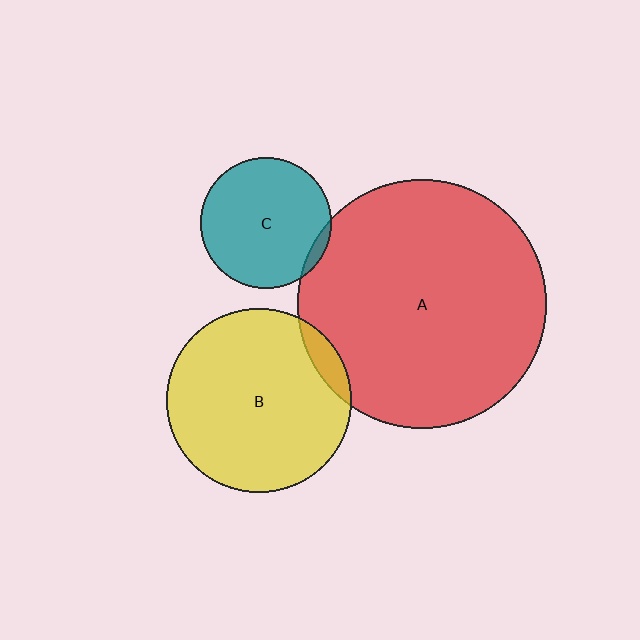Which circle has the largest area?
Circle A (red).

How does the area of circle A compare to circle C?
Approximately 3.6 times.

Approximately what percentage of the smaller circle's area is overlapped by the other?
Approximately 5%.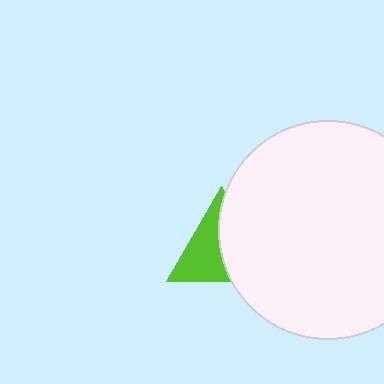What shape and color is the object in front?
The object in front is a white circle.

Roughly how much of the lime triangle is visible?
About half of it is visible (roughly 50%).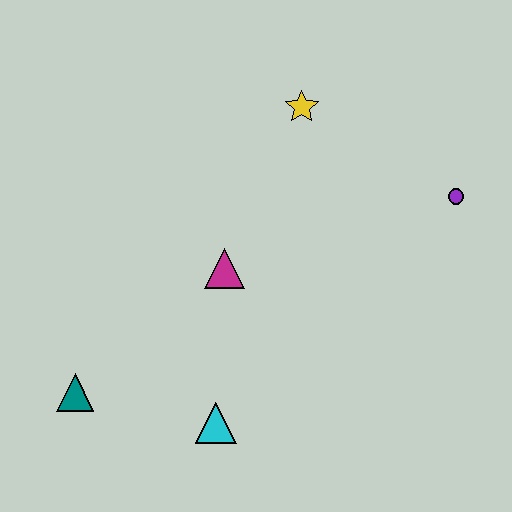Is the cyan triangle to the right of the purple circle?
No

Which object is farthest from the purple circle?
The teal triangle is farthest from the purple circle.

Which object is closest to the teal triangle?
The cyan triangle is closest to the teal triangle.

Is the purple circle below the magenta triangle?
No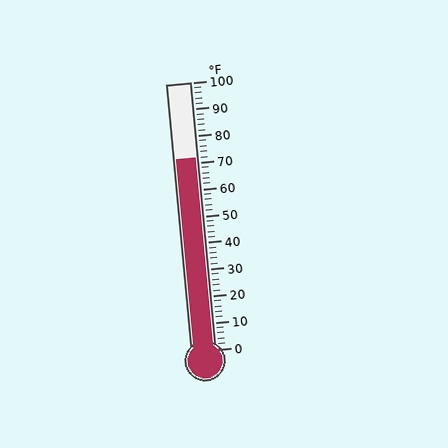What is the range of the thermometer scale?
The thermometer scale ranges from 0°F to 100°F.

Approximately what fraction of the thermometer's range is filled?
The thermometer is filled to approximately 70% of its range.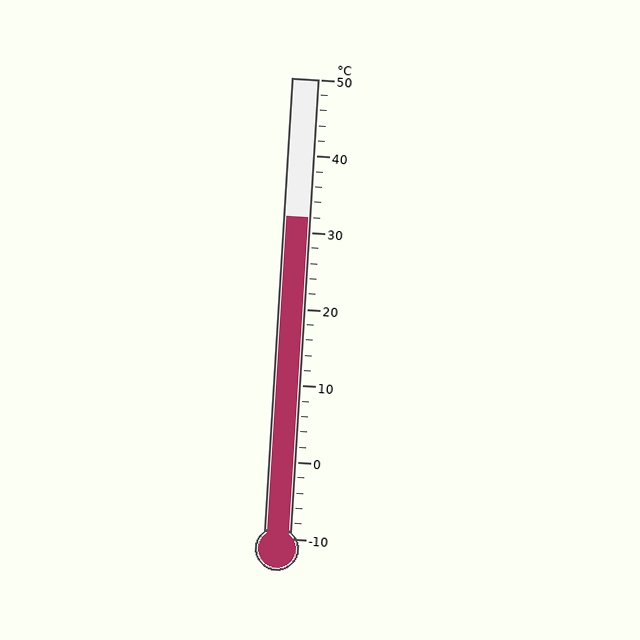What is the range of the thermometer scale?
The thermometer scale ranges from -10°C to 50°C.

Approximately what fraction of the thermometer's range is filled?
The thermometer is filled to approximately 70% of its range.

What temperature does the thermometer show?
The thermometer shows approximately 32°C.